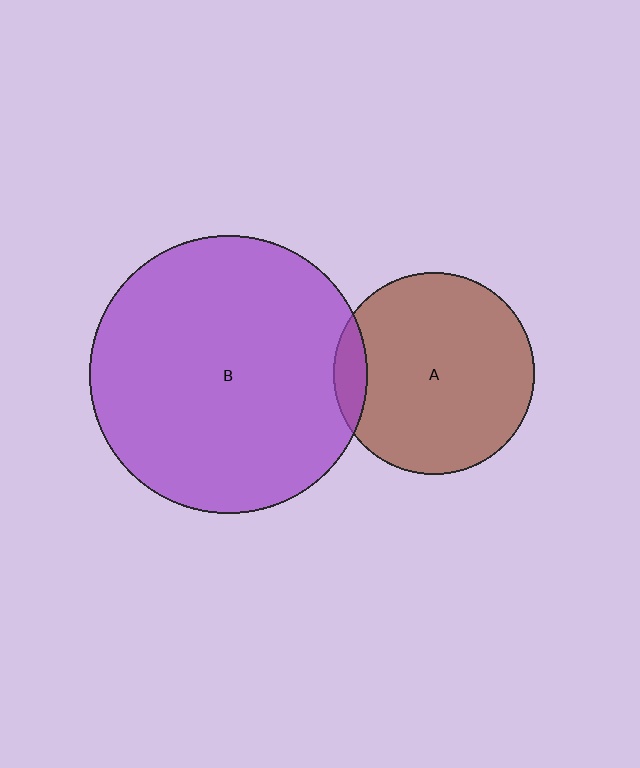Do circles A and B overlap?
Yes.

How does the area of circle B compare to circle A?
Approximately 1.9 times.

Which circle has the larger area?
Circle B (purple).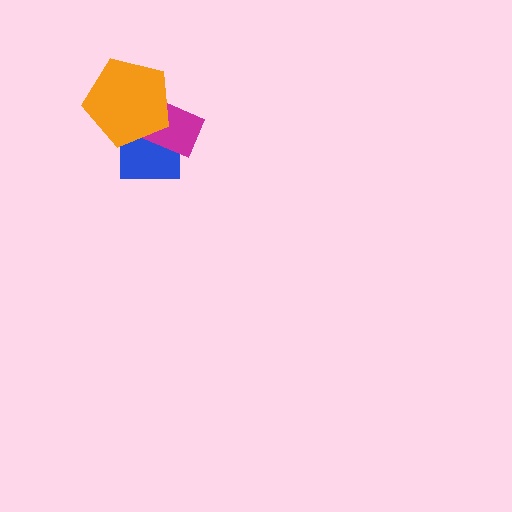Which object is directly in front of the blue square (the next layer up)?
The magenta rectangle is directly in front of the blue square.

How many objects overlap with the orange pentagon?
2 objects overlap with the orange pentagon.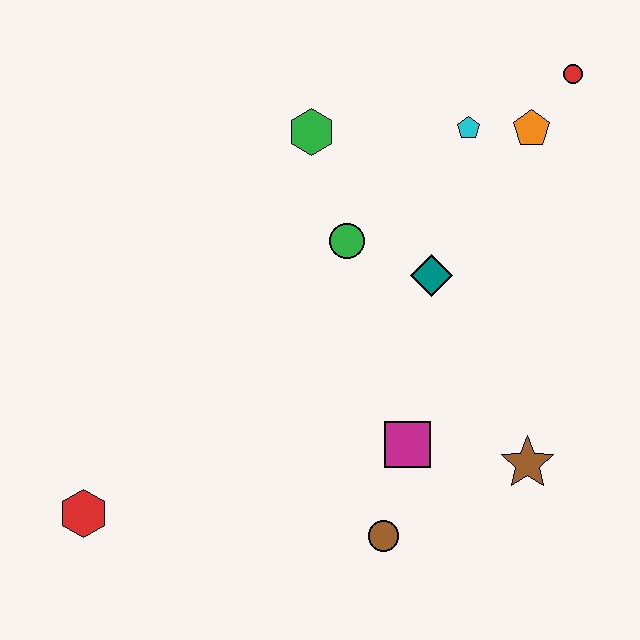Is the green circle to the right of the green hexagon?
Yes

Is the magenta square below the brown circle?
No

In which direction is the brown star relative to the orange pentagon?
The brown star is below the orange pentagon.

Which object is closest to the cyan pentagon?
The orange pentagon is closest to the cyan pentagon.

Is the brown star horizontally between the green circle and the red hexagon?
No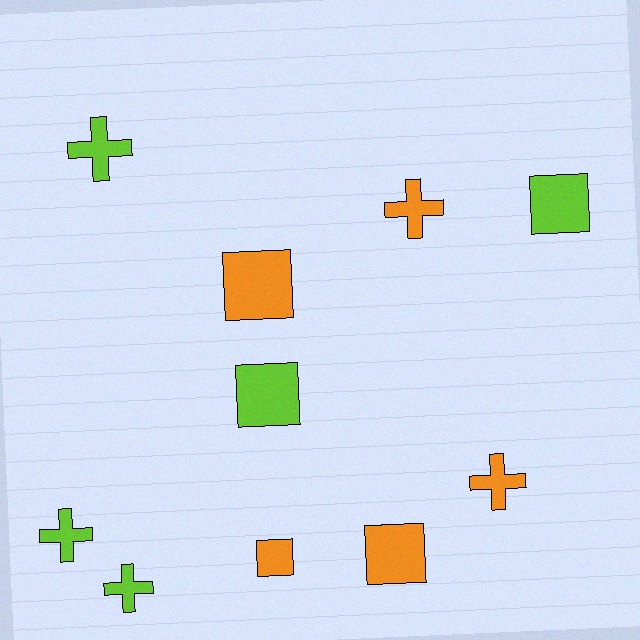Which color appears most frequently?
Orange, with 5 objects.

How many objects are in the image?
There are 10 objects.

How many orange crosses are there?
There are 2 orange crosses.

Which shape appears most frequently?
Square, with 5 objects.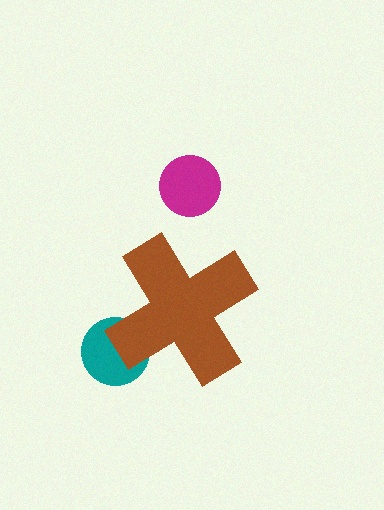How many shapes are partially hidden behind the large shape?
2 shapes are partially hidden.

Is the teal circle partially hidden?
Yes, the teal circle is partially hidden behind the brown cross.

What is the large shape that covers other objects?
A brown cross.